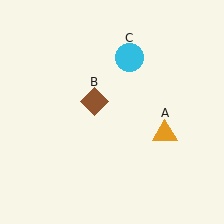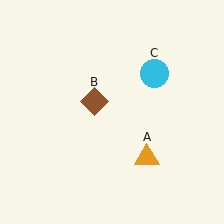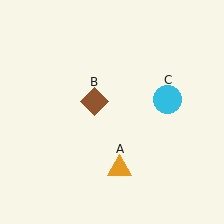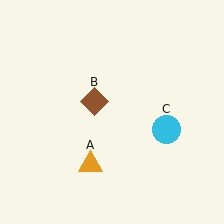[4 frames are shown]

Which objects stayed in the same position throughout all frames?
Brown diamond (object B) remained stationary.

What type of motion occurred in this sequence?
The orange triangle (object A), cyan circle (object C) rotated clockwise around the center of the scene.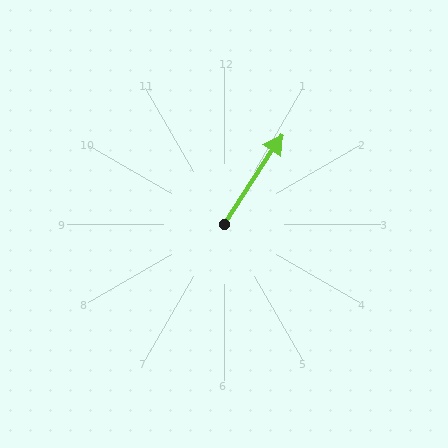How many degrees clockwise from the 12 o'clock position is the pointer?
Approximately 33 degrees.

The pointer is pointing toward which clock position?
Roughly 1 o'clock.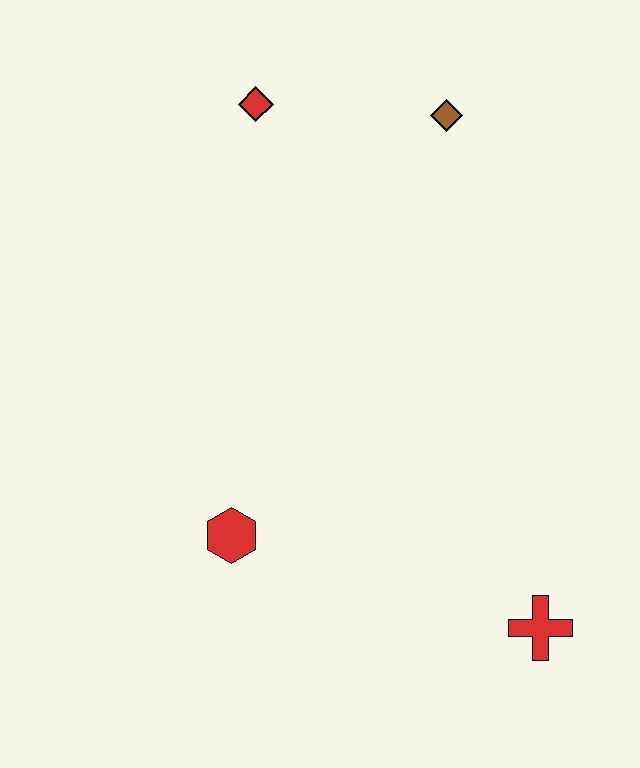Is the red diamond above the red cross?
Yes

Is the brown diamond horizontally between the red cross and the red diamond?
Yes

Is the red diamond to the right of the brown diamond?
No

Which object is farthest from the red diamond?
The red cross is farthest from the red diamond.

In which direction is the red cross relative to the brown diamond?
The red cross is below the brown diamond.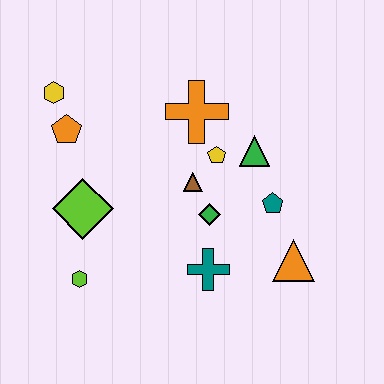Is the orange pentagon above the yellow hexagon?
No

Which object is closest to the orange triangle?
The teal pentagon is closest to the orange triangle.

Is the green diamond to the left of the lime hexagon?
No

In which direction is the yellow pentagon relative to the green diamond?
The yellow pentagon is above the green diamond.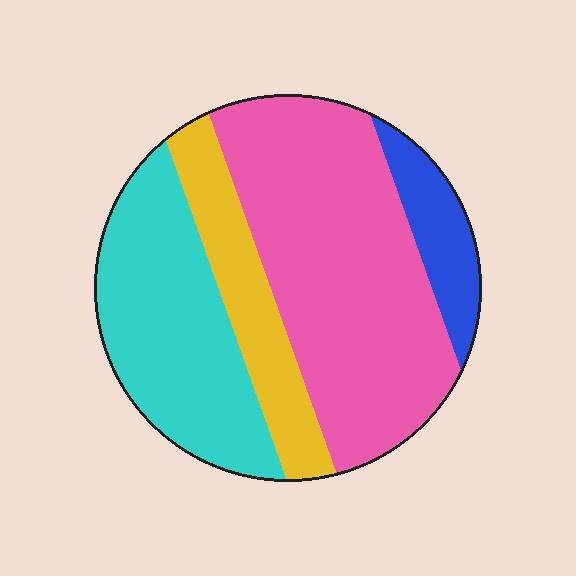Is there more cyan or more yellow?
Cyan.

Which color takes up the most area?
Pink, at roughly 45%.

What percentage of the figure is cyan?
Cyan takes up about one quarter (1/4) of the figure.